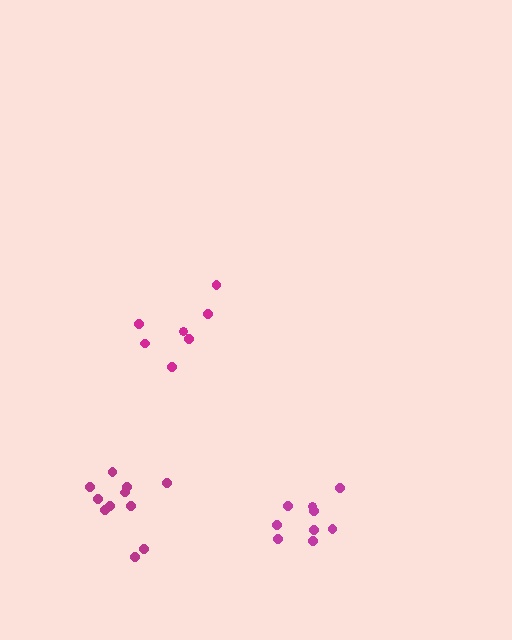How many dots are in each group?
Group 1: 9 dots, Group 2: 7 dots, Group 3: 11 dots (27 total).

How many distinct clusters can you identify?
There are 3 distinct clusters.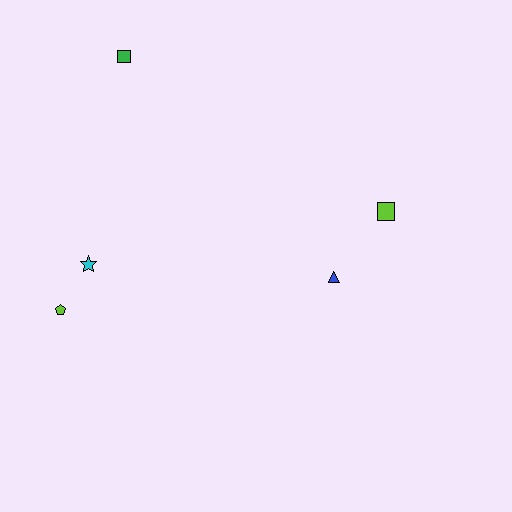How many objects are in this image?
There are 5 objects.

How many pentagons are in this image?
There is 1 pentagon.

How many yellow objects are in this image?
There are no yellow objects.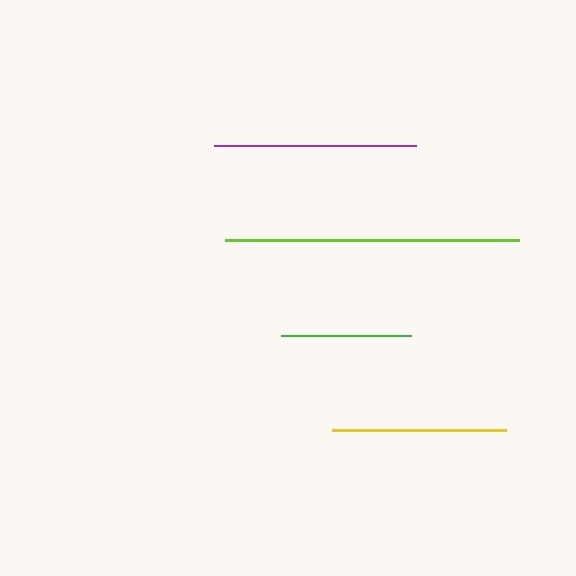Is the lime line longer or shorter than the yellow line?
The lime line is longer than the yellow line.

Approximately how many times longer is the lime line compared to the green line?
The lime line is approximately 2.3 times the length of the green line.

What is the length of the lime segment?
The lime segment is approximately 294 pixels long.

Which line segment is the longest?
The lime line is the longest at approximately 294 pixels.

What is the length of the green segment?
The green segment is approximately 130 pixels long.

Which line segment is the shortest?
The green line is the shortest at approximately 130 pixels.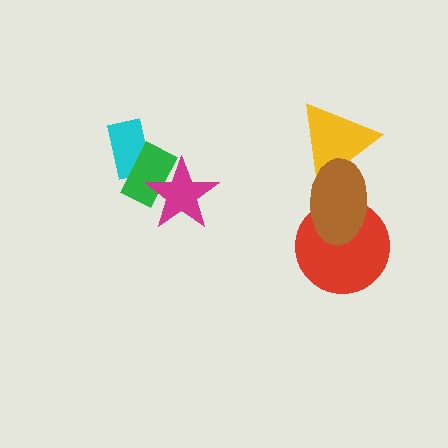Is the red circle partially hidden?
Yes, it is partially covered by another shape.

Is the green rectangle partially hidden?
Yes, it is partially covered by another shape.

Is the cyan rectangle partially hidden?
Yes, it is partially covered by another shape.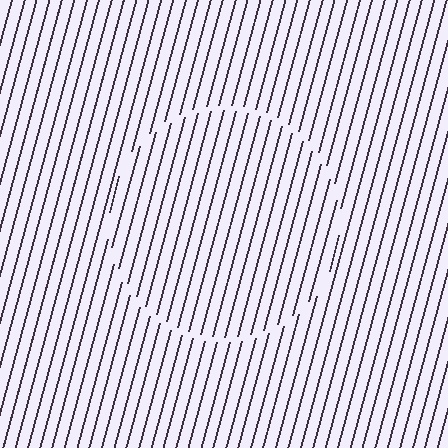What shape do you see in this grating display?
An illusory circle. The interior of the shape contains the same grating, shifted by half a period — the contour is defined by the phase discontinuity where line-ends from the inner and outer gratings abut.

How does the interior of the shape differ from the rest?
The interior of the shape contains the same grating, shifted by half a period — the contour is defined by the phase discontinuity where line-ends from the inner and outer gratings abut.